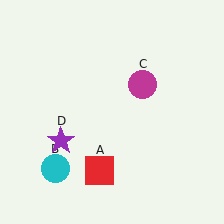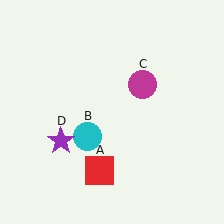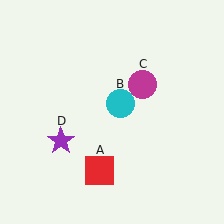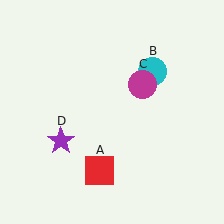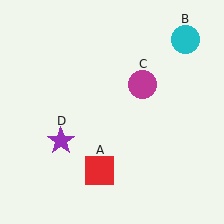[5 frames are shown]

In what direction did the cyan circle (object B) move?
The cyan circle (object B) moved up and to the right.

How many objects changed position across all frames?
1 object changed position: cyan circle (object B).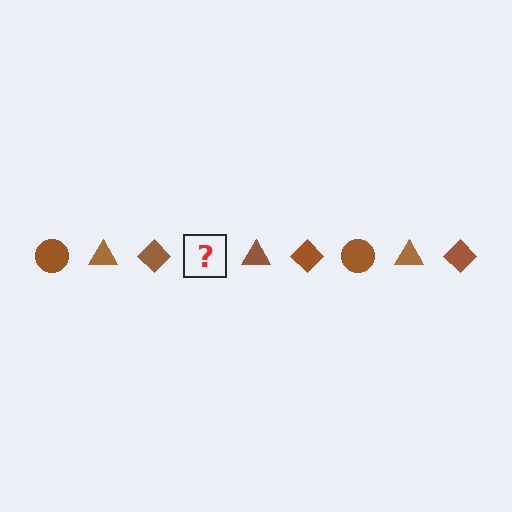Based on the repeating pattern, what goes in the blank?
The blank should be a brown circle.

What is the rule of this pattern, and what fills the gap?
The rule is that the pattern cycles through circle, triangle, diamond shapes in brown. The gap should be filled with a brown circle.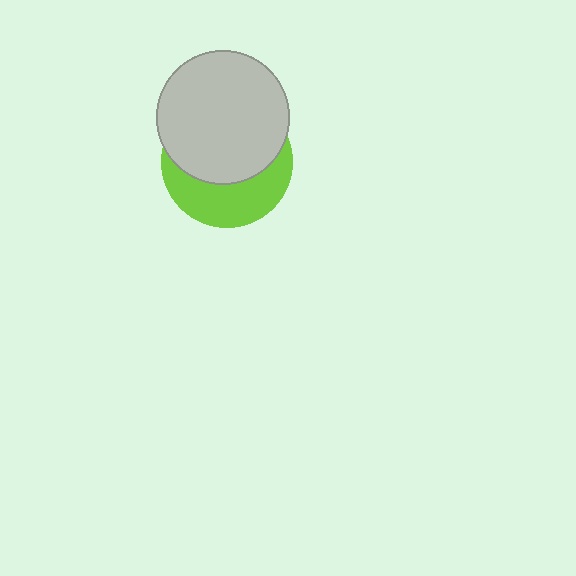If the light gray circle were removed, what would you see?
You would see the complete lime circle.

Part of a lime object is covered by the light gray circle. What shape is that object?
It is a circle.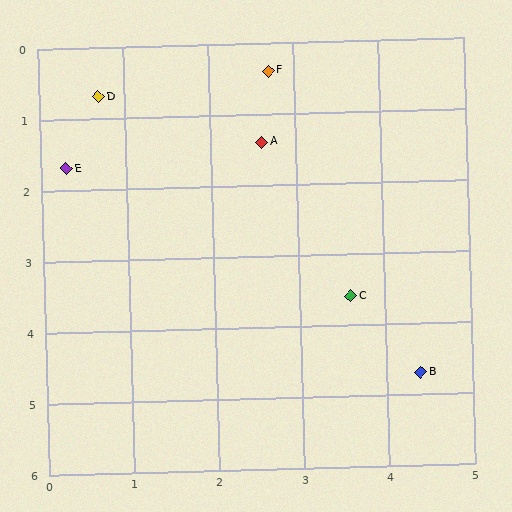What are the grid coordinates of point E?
Point E is at approximately (0.3, 1.7).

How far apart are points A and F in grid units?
Points A and F are about 1.0 grid units apart.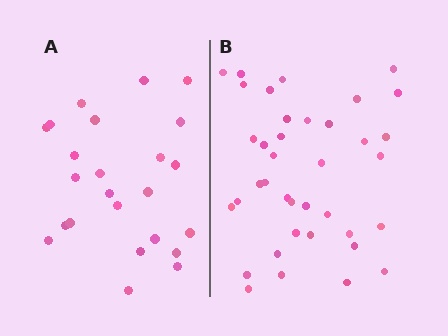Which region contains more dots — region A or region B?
Region B (the right region) has more dots.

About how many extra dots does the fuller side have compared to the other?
Region B has approximately 15 more dots than region A.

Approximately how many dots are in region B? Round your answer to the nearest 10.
About 40 dots. (The exact count is 38, which rounds to 40.)